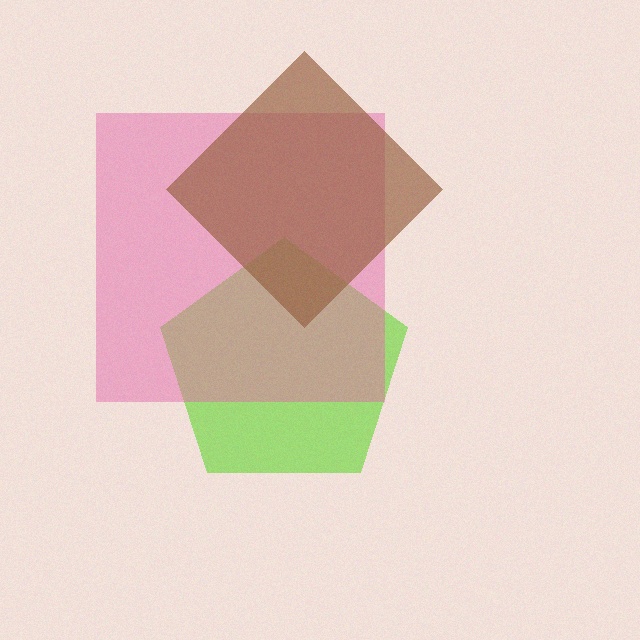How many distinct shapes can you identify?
There are 3 distinct shapes: a lime pentagon, a pink square, a brown diamond.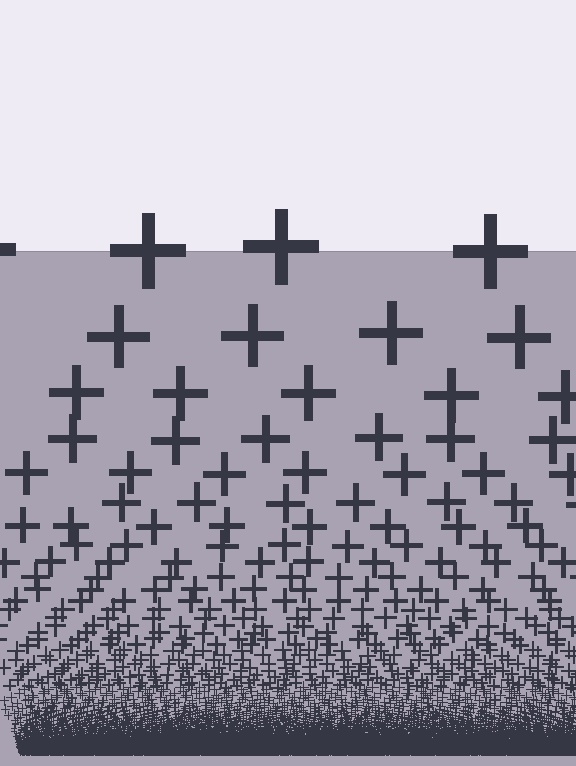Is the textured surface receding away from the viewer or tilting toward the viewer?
The surface appears to tilt toward the viewer. Texture elements get larger and sparser toward the top.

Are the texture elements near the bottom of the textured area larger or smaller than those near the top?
Smaller. The gradient is inverted — elements near the bottom are smaller and denser.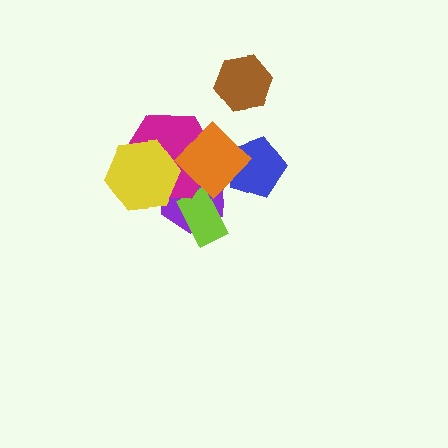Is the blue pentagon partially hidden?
Yes, it is partially covered by another shape.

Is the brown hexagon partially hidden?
No, no other shape covers it.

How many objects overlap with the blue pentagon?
1 object overlaps with the blue pentagon.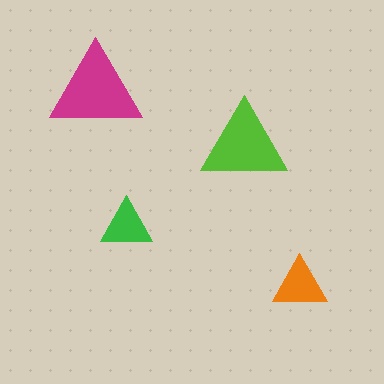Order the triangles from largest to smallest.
the magenta one, the lime one, the orange one, the green one.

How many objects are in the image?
There are 4 objects in the image.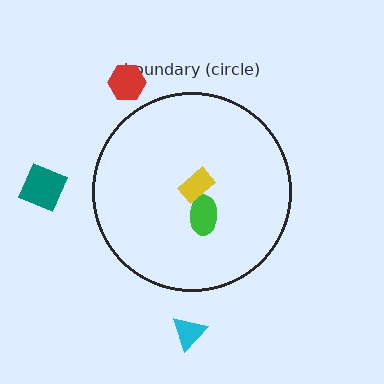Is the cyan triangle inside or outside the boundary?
Outside.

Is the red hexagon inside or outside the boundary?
Outside.